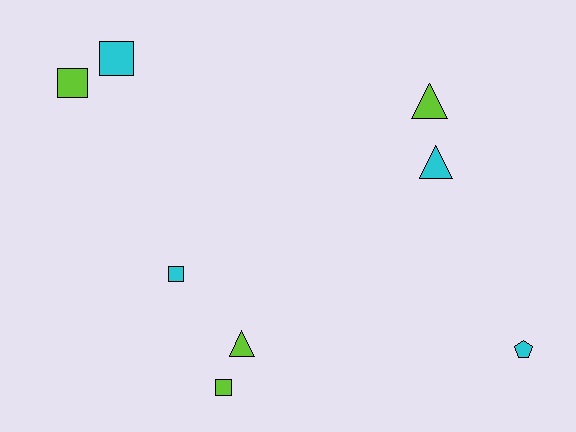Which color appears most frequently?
Lime, with 4 objects.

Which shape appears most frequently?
Square, with 4 objects.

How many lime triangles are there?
There are 2 lime triangles.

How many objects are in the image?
There are 8 objects.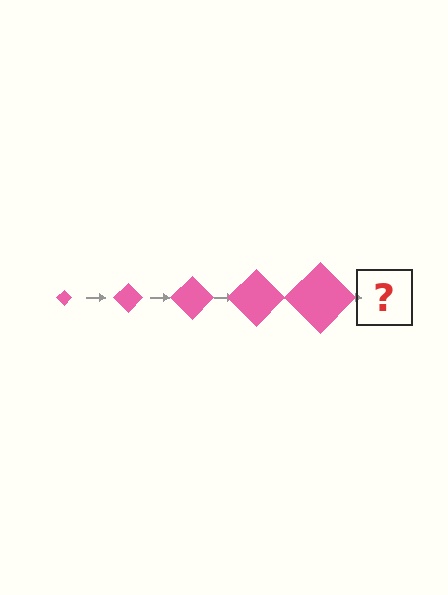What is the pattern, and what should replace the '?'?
The pattern is that the diamond gets progressively larger each step. The '?' should be a pink diamond, larger than the previous one.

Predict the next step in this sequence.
The next step is a pink diamond, larger than the previous one.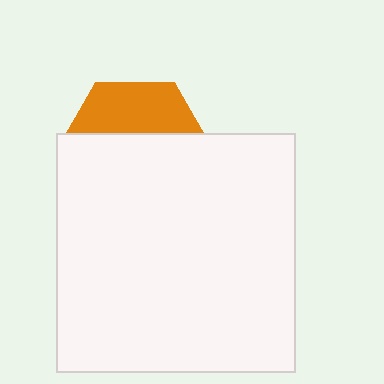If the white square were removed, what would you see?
You would see the complete orange hexagon.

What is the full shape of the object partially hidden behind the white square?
The partially hidden object is an orange hexagon.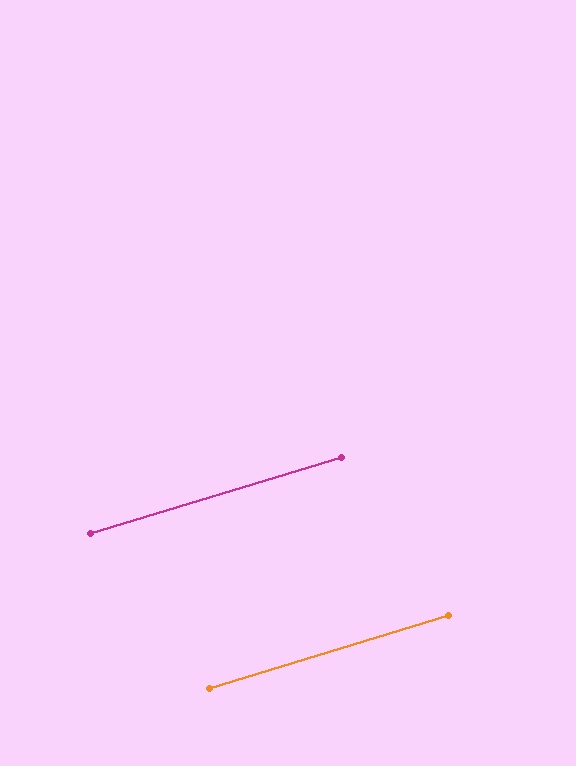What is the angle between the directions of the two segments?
Approximately 0 degrees.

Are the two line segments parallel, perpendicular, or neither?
Parallel — their directions differ by only 0.3°.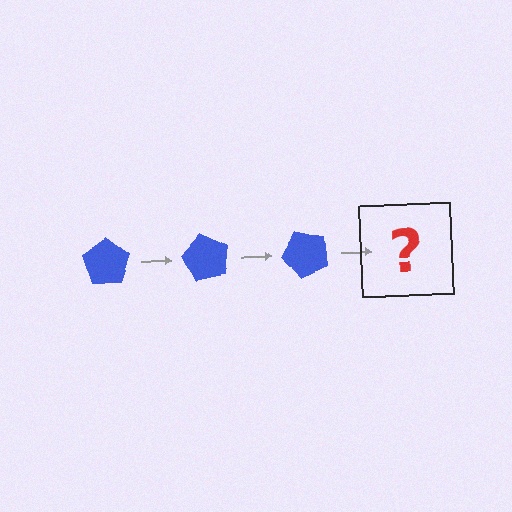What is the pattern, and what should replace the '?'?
The pattern is that the pentagon rotates 60 degrees each step. The '?' should be a blue pentagon rotated 180 degrees.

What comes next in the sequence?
The next element should be a blue pentagon rotated 180 degrees.